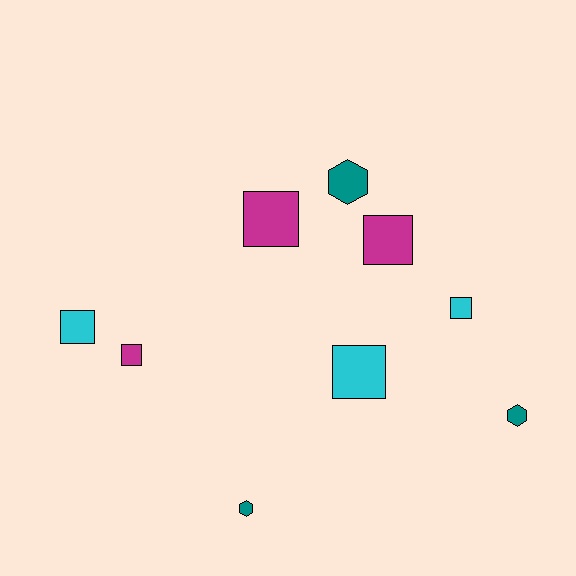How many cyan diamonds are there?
There are no cyan diamonds.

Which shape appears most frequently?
Square, with 6 objects.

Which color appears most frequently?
Cyan, with 3 objects.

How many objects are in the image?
There are 9 objects.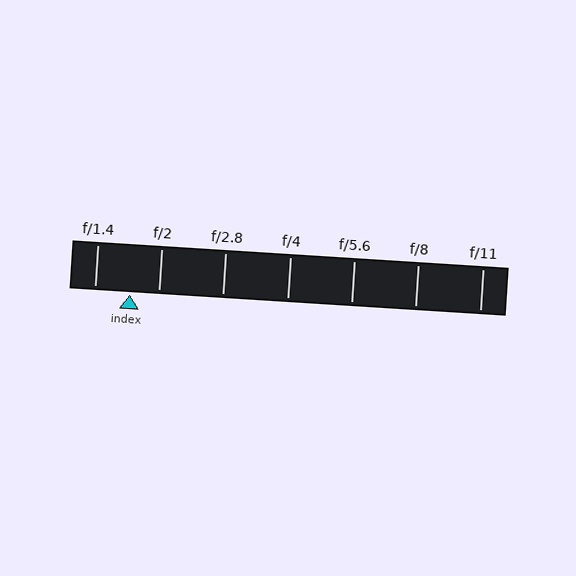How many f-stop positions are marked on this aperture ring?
There are 7 f-stop positions marked.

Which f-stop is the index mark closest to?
The index mark is closest to f/2.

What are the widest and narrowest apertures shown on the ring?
The widest aperture shown is f/1.4 and the narrowest is f/11.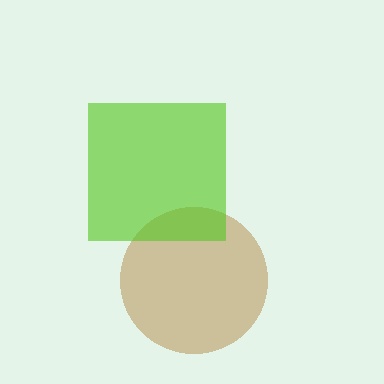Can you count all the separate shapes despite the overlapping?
Yes, there are 2 separate shapes.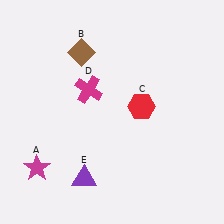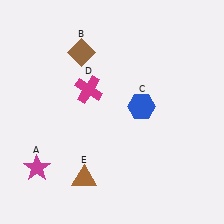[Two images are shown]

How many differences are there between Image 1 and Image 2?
There are 2 differences between the two images.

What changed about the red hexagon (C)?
In Image 1, C is red. In Image 2, it changed to blue.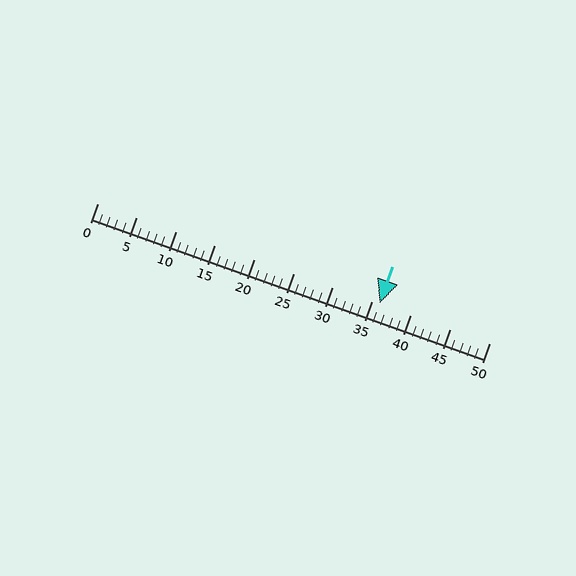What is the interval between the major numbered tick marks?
The major tick marks are spaced 5 units apart.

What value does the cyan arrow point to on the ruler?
The cyan arrow points to approximately 36.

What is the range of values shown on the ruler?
The ruler shows values from 0 to 50.